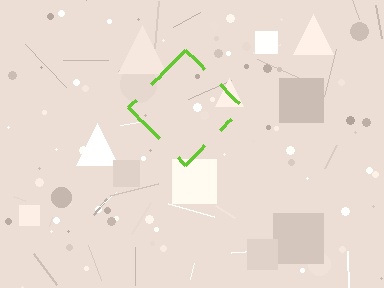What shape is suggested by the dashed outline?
The dashed outline suggests a diamond.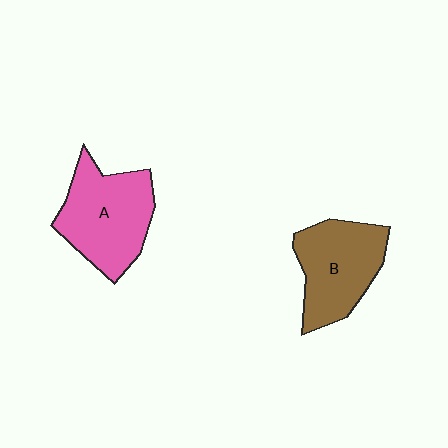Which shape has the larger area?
Shape A (pink).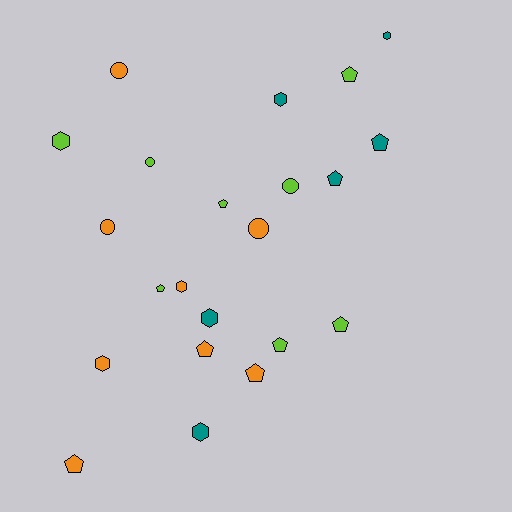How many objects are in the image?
There are 22 objects.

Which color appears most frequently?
Lime, with 8 objects.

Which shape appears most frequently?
Pentagon, with 10 objects.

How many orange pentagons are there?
There are 3 orange pentagons.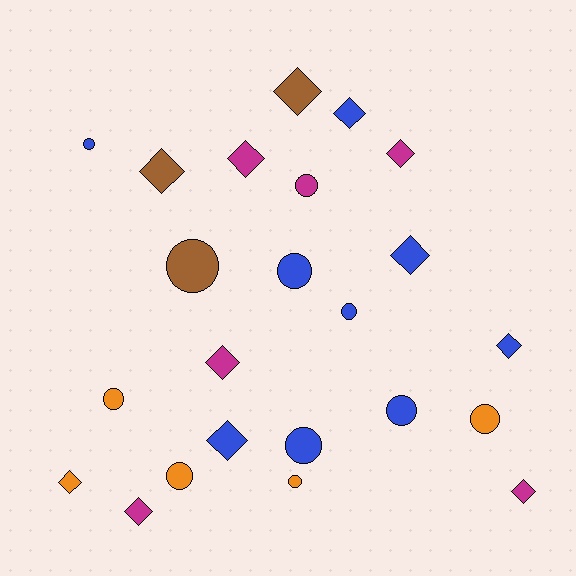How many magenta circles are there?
There is 1 magenta circle.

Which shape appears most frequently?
Diamond, with 12 objects.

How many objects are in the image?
There are 23 objects.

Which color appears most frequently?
Blue, with 9 objects.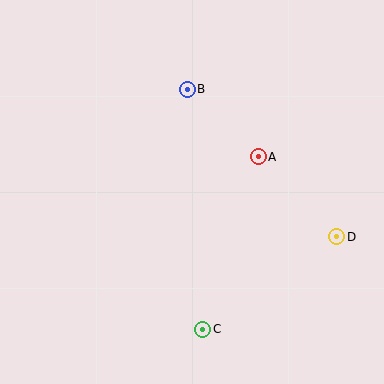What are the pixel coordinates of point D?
Point D is at (337, 237).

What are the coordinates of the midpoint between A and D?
The midpoint between A and D is at (297, 197).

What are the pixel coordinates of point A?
Point A is at (258, 157).